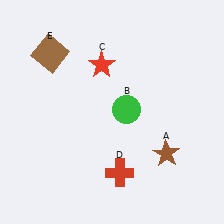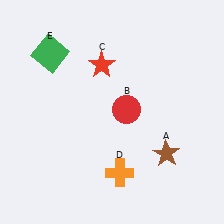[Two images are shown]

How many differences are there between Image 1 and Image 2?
There are 3 differences between the two images.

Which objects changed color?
B changed from green to red. D changed from red to orange. E changed from brown to green.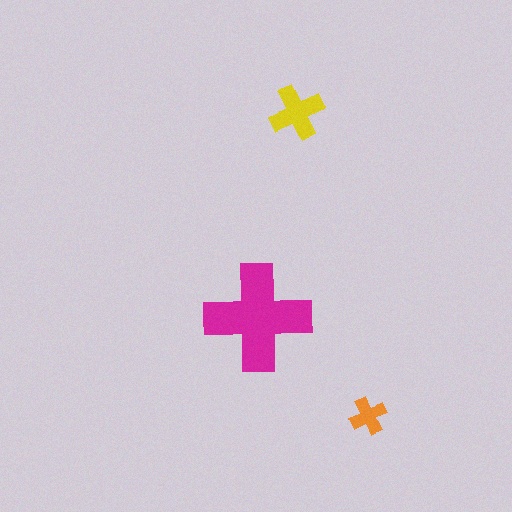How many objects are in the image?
There are 3 objects in the image.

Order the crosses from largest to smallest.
the magenta one, the yellow one, the orange one.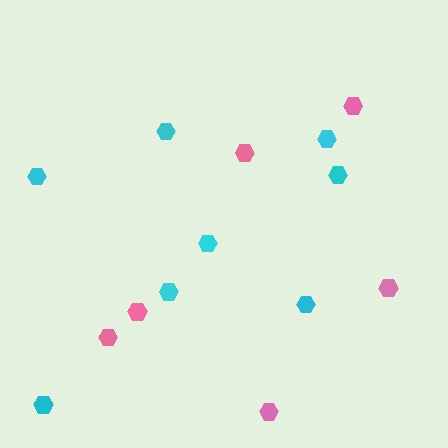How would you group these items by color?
There are 2 groups: one group of pink hexagons (6) and one group of cyan hexagons (8).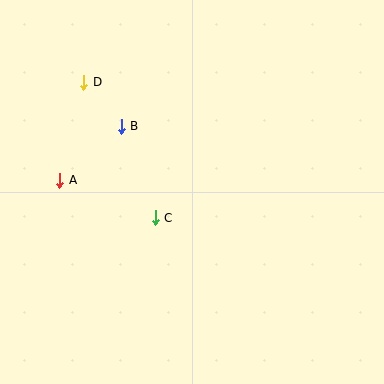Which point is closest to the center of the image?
Point C at (155, 218) is closest to the center.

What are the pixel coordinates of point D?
Point D is at (84, 82).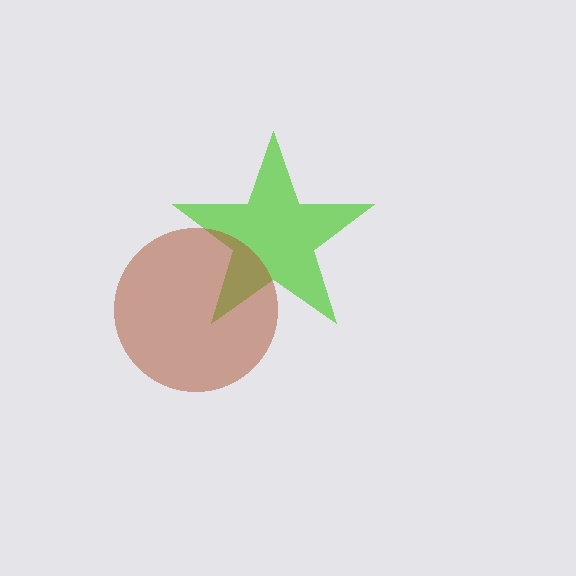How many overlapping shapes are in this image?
There are 2 overlapping shapes in the image.